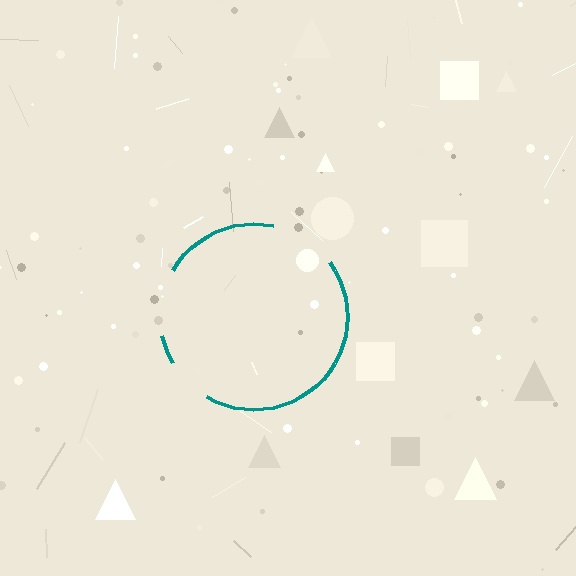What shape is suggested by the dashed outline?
The dashed outline suggests a circle.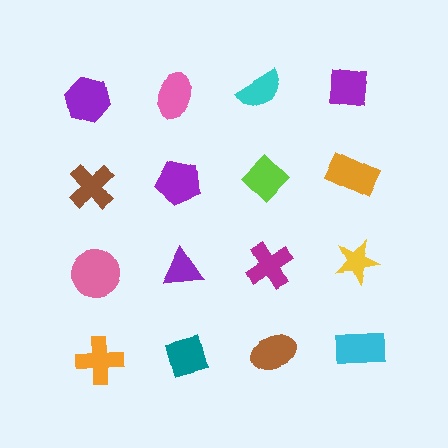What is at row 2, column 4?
An orange rectangle.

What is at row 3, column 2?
A purple triangle.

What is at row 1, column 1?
A purple hexagon.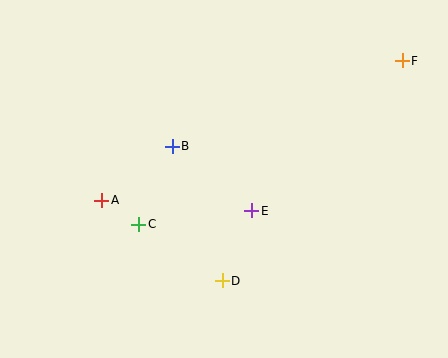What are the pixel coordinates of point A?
Point A is at (102, 200).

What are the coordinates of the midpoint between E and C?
The midpoint between E and C is at (195, 217).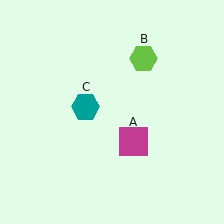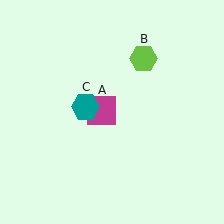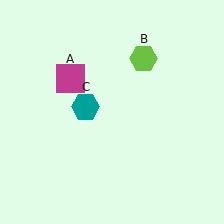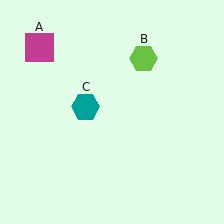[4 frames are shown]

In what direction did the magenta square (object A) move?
The magenta square (object A) moved up and to the left.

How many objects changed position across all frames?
1 object changed position: magenta square (object A).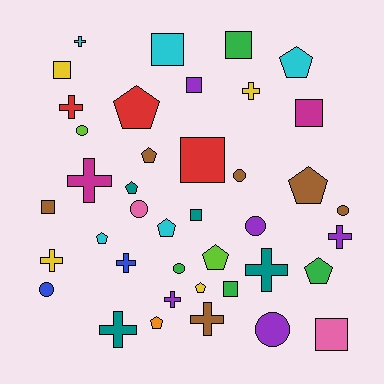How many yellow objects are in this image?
There are 4 yellow objects.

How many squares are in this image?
There are 10 squares.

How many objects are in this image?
There are 40 objects.